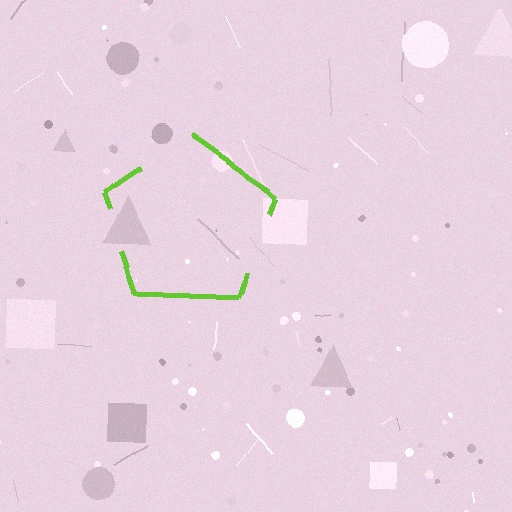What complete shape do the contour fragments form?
The contour fragments form a pentagon.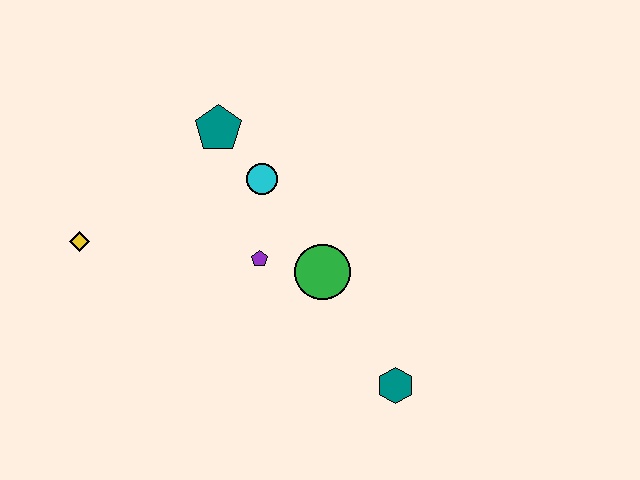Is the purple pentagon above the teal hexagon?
Yes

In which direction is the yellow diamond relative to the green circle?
The yellow diamond is to the left of the green circle.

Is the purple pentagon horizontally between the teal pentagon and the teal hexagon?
Yes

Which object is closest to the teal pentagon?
The cyan circle is closest to the teal pentagon.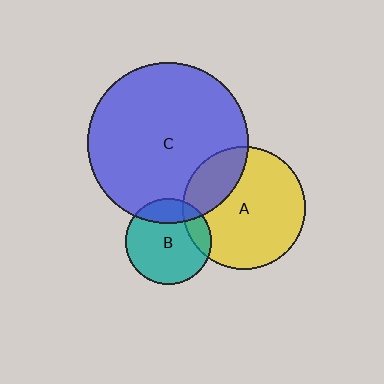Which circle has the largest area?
Circle C (blue).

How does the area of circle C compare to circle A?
Approximately 1.7 times.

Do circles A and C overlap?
Yes.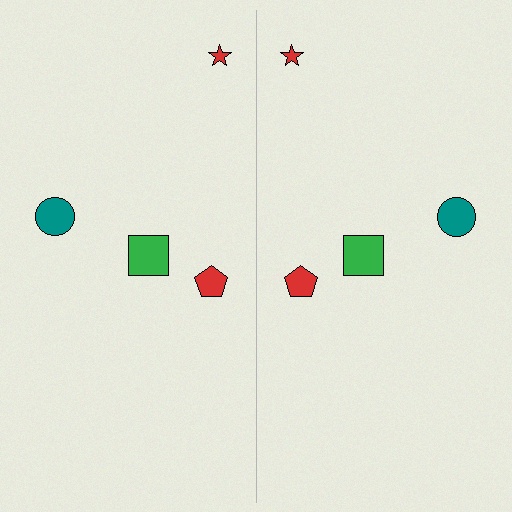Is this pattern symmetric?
Yes, this pattern has bilateral (reflection) symmetry.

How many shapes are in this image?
There are 8 shapes in this image.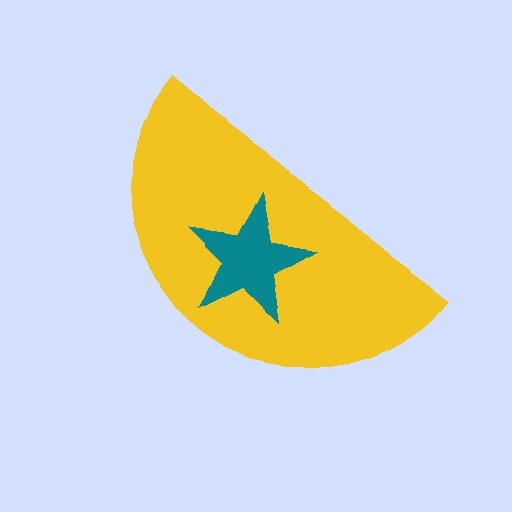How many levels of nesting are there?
2.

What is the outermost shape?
The yellow semicircle.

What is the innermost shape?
The teal star.